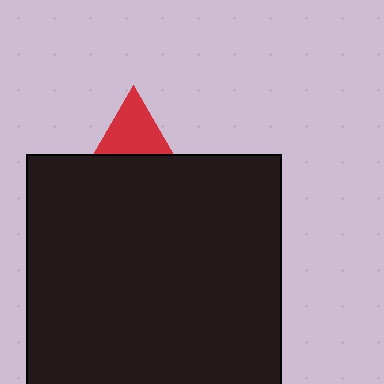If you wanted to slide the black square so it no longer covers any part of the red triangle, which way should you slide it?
Slide it down — that is the most direct way to separate the two shapes.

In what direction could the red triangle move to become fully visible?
The red triangle could move up. That would shift it out from behind the black square entirely.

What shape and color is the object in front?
The object in front is a black square.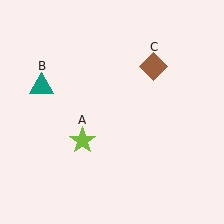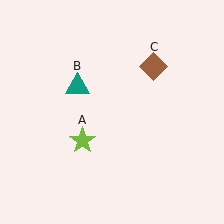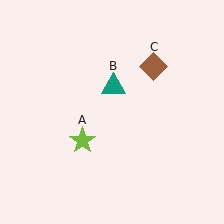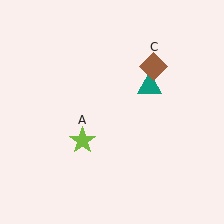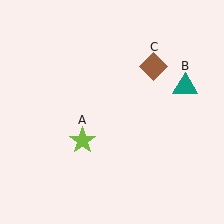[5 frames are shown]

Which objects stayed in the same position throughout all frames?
Lime star (object A) and brown diamond (object C) remained stationary.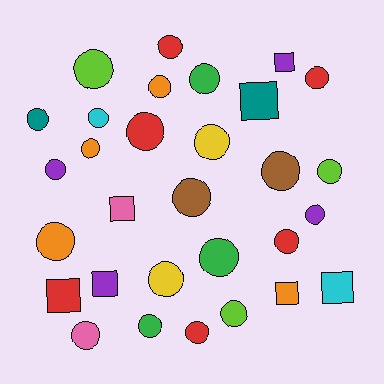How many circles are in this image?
There are 23 circles.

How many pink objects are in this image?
There are 2 pink objects.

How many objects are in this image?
There are 30 objects.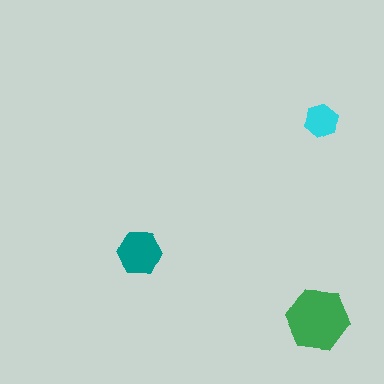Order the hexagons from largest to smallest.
the green one, the teal one, the cyan one.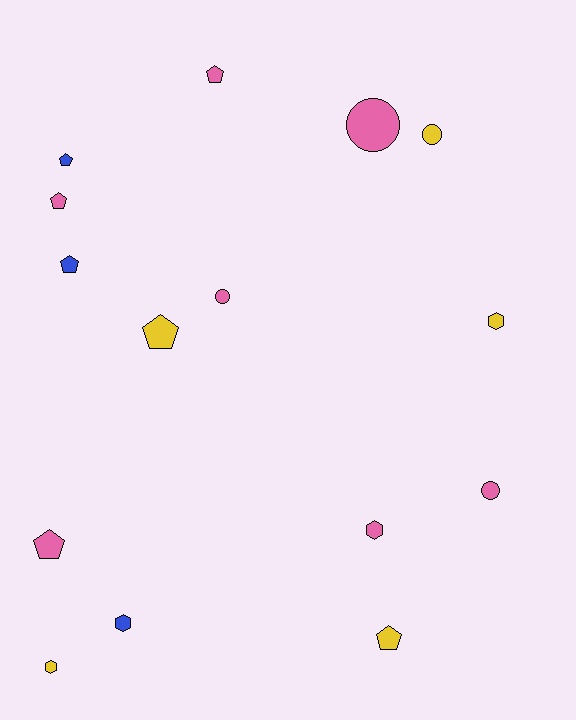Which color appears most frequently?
Pink, with 7 objects.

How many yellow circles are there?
There is 1 yellow circle.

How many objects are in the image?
There are 15 objects.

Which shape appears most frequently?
Pentagon, with 7 objects.